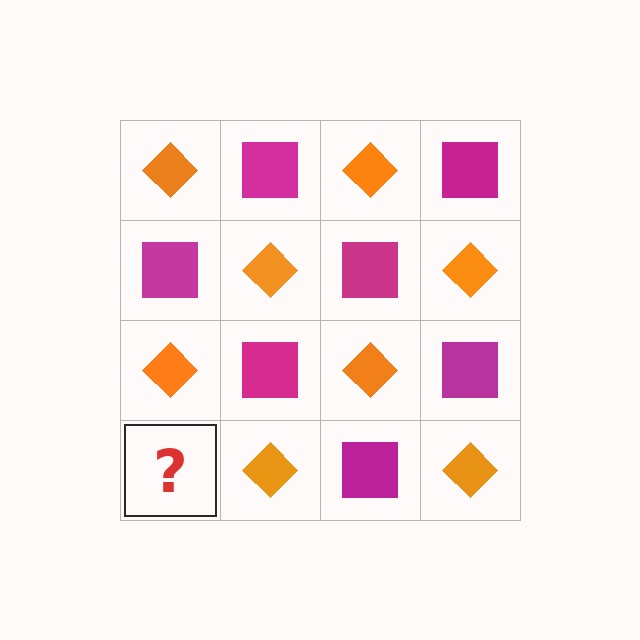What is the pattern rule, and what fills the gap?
The rule is that it alternates orange diamond and magenta square in a checkerboard pattern. The gap should be filled with a magenta square.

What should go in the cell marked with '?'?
The missing cell should contain a magenta square.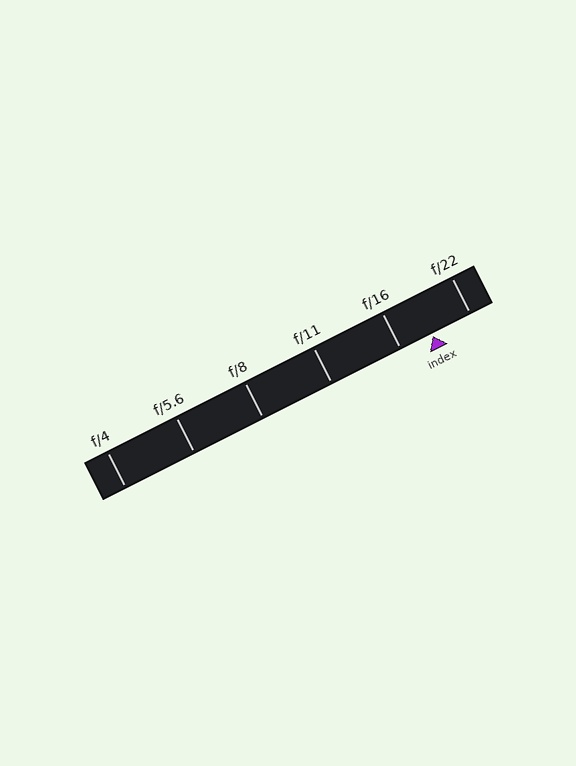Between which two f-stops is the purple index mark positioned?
The index mark is between f/16 and f/22.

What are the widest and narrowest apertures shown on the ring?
The widest aperture shown is f/4 and the narrowest is f/22.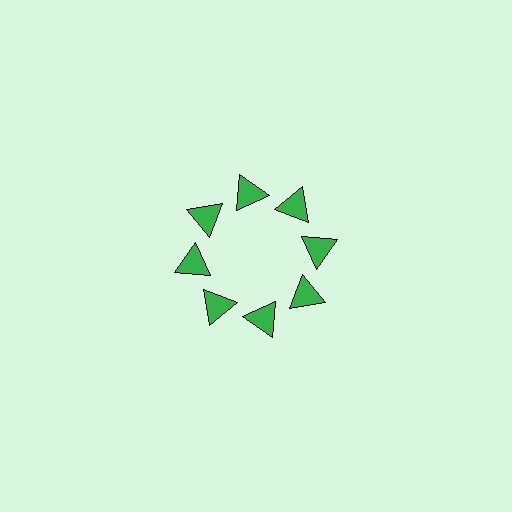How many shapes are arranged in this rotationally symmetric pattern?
There are 8 shapes, arranged in 8 groups of 1.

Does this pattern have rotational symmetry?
Yes, this pattern has 8-fold rotational symmetry. It looks the same after rotating 45 degrees around the center.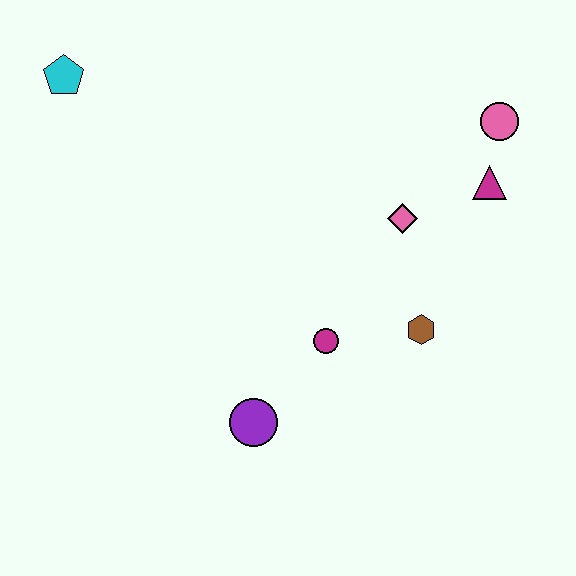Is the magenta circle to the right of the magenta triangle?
No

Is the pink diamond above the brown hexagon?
Yes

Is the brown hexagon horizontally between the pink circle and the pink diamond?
Yes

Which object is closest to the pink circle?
The magenta triangle is closest to the pink circle.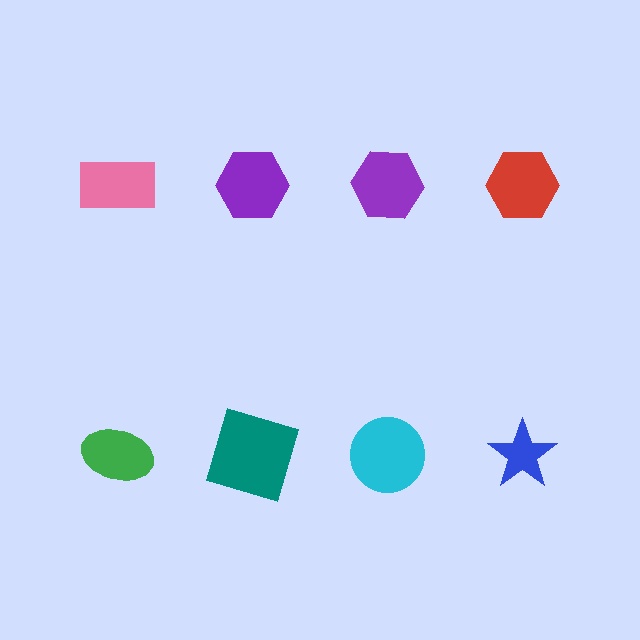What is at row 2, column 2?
A teal square.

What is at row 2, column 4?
A blue star.